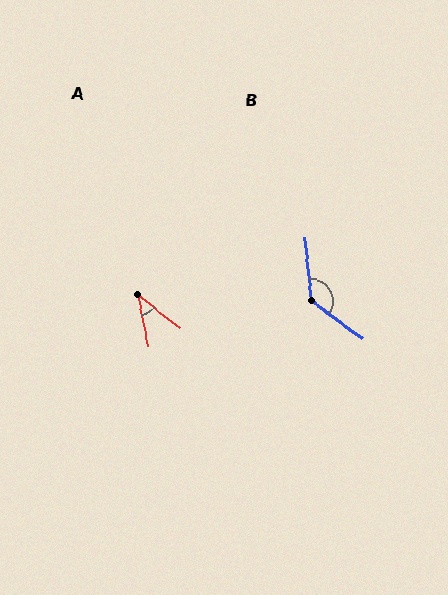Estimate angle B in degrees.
Approximately 132 degrees.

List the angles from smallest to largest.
A (40°), B (132°).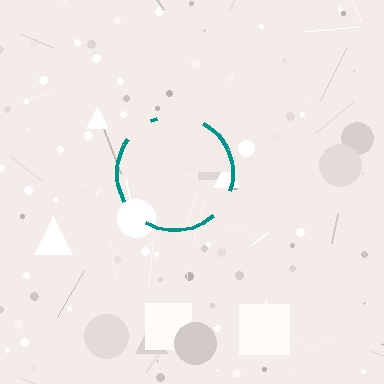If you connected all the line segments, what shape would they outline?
They would outline a circle.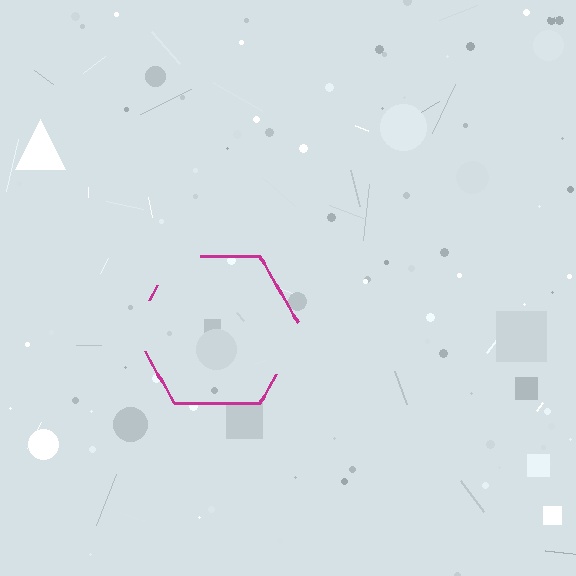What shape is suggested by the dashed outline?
The dashed outline suggests a hexagon.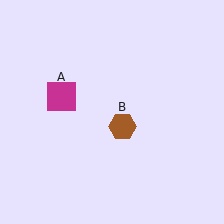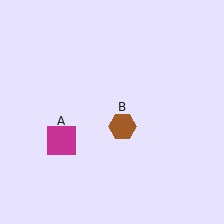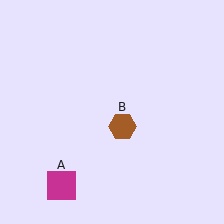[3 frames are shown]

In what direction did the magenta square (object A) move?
The magenta square (object A) moved down.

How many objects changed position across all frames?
1 object changed position: magenta square (object A).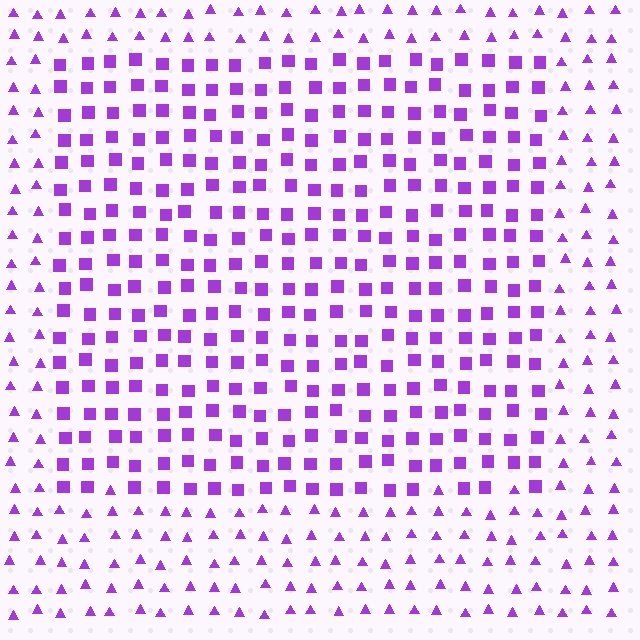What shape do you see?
I see a rectangle.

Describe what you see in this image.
The image is filled with small purple elements arranged in a uniform grid. A rectangle-shaped region contains squares, while the surrounding area contains triangles. The boundary is defined purely by the change in element shape.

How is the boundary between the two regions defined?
The boundary is defined by a change in element shape: squares inside vs. triangles outside. All elements share the same color and spacing.